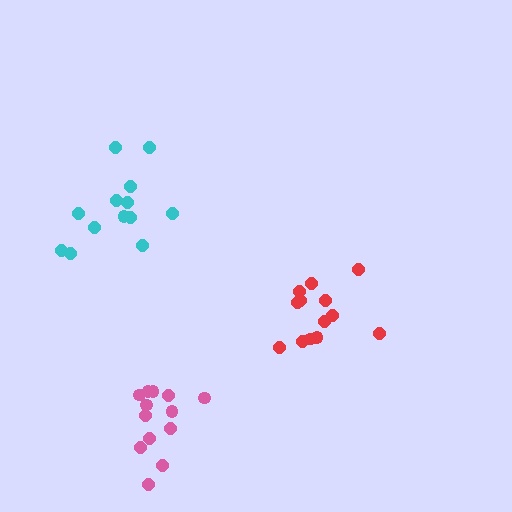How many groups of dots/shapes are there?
There are 3 groups.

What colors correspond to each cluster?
The clusters are colored: cyan, red, pink.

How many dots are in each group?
Group 1: 13 dots, Group 2: 13 dots, Group 3: 13 dots (39 total).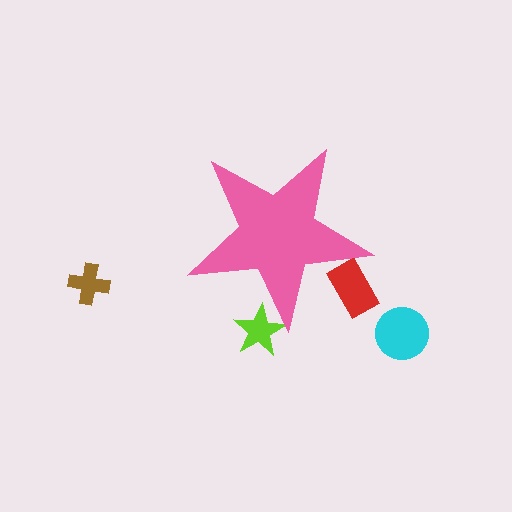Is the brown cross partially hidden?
No, the brown cross is fully visible.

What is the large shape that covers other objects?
A pink star.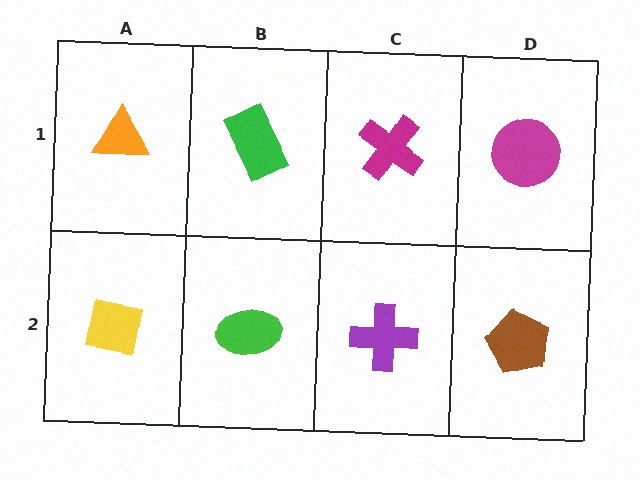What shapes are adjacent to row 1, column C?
A purple cross (row 2, column C), a green rectangle (row 1, column B), a magenta circle (row 1, column D).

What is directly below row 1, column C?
A purple cross.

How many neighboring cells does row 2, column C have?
3.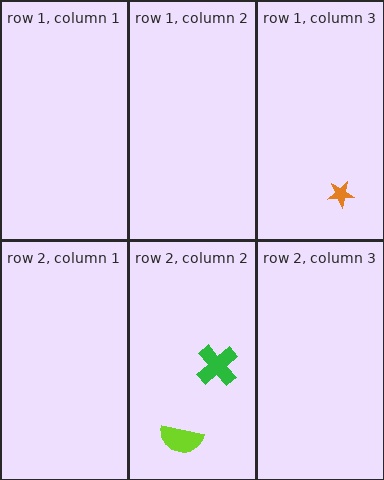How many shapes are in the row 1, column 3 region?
1.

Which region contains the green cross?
The row 2, column 2 region.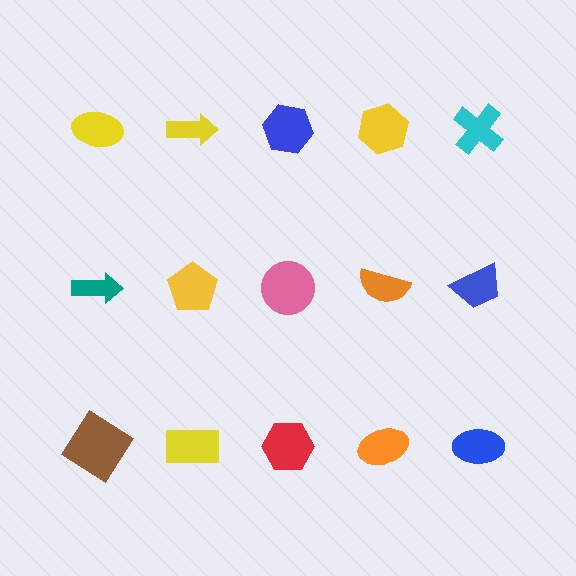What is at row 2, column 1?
A teal arrow.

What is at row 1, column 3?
A blue hexagon.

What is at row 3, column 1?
A brown diamond.